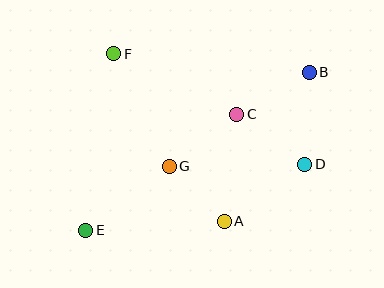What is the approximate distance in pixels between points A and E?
The distance between A and E is approximately 139 pixels.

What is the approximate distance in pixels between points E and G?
The distance between E and G is approximately 105 pixels.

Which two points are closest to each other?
Points A and G are closest to each other.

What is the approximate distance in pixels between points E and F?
The distance between E and F is approximately 179 pixels.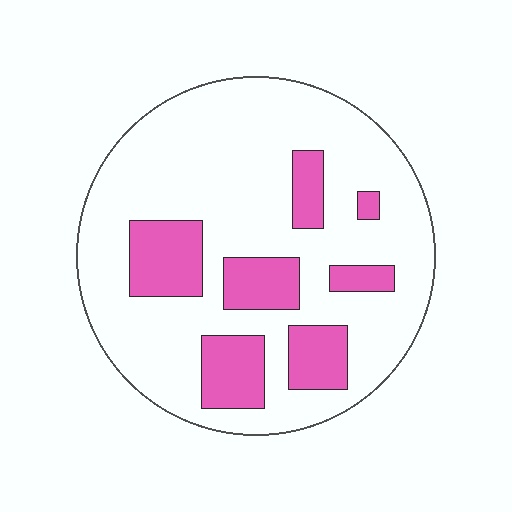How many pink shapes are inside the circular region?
7.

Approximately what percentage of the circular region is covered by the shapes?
Approximately 25%.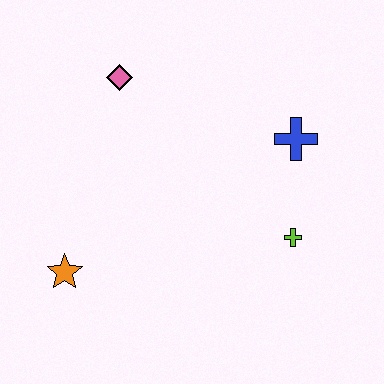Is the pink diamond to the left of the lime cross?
Yes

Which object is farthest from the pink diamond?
The lime cross is farthest from the pink diamond.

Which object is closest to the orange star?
The pink diamond is closest to the orange star.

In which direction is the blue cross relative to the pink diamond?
The blue cross is to the right of the pink diamond.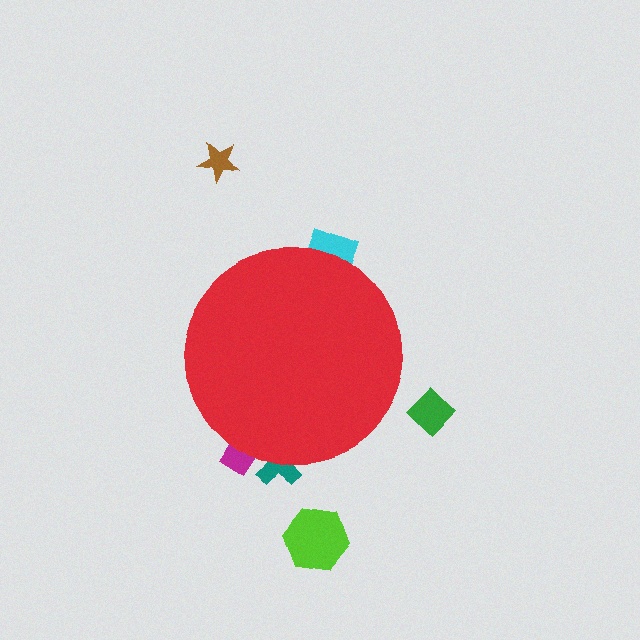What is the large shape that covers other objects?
A red circle.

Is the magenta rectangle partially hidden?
Yes, the magenta rectangle is partially hidden behind the red circle.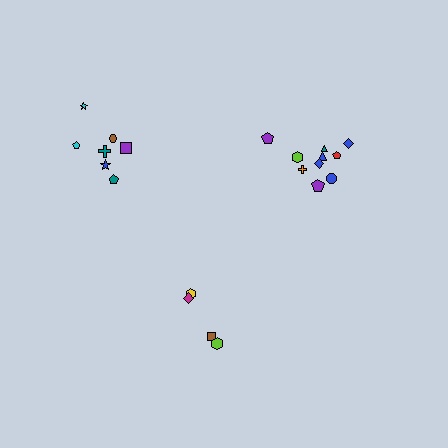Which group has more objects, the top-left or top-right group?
The top-right group.